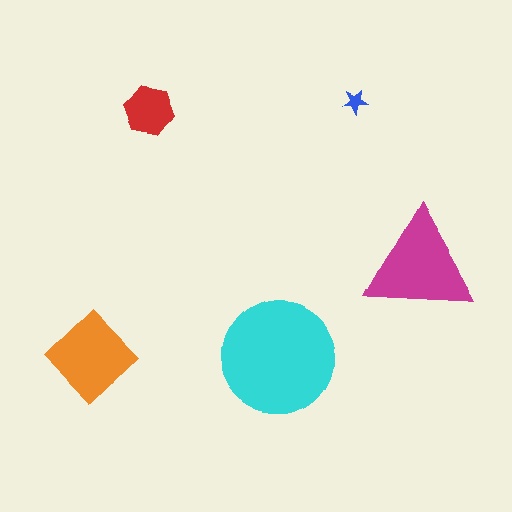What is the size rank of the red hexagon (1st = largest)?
4th.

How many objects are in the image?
There are 5 objects in the image.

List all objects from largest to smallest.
The cyan circle, the magenta triangle, the orange diamond, the red hexagon, the blue star.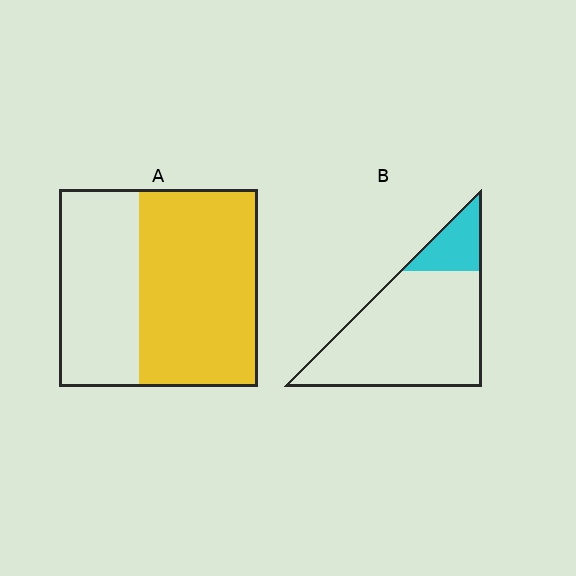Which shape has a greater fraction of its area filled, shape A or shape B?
Shape A.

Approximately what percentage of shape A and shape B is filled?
A is approximately 60% and B is approximately 15%.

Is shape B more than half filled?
No.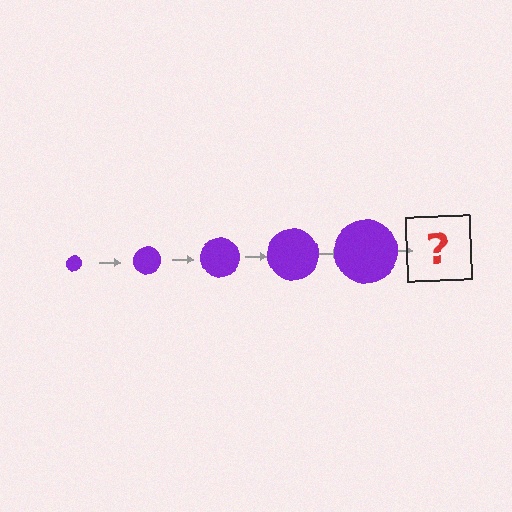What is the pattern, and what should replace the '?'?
The pattern is that the circle gets progressively larger each step. The '?' should be a purple circle, larger than the previous one.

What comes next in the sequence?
The next element should be a purple circle, larger than the previous one.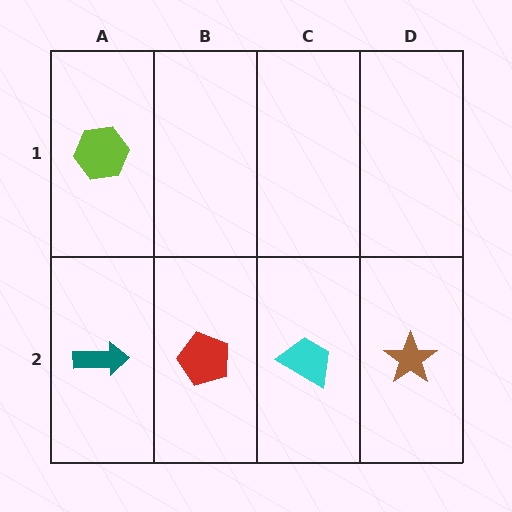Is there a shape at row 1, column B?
No, that cell is empty.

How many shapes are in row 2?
4 shapes.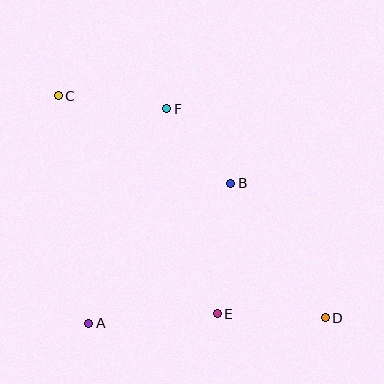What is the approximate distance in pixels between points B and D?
The distance between B and D is approximately 164 pixels.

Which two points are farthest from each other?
Points C and D are farthest from each other.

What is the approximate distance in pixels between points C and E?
The distance between C and E is approximately 270 pixels.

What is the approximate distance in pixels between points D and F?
The distance between D and F is approximately 262 pixels.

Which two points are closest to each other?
Points B and F are closest to each other.